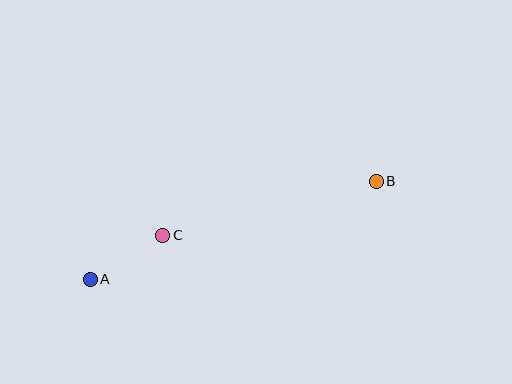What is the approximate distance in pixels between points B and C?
The distance between B and C is approximately 220 pixels.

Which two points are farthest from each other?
Points A and B are farthest from each other.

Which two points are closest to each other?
Points A and C are closest to each other.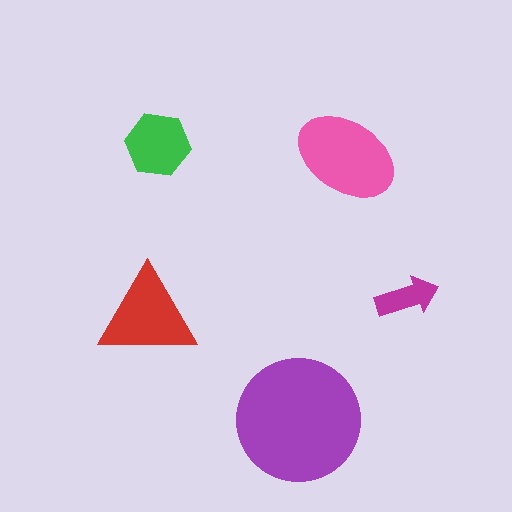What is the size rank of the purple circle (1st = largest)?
1st.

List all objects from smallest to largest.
The magenta arrow, the green hexagon, the red triangle, the pink ellipse, the purple circle.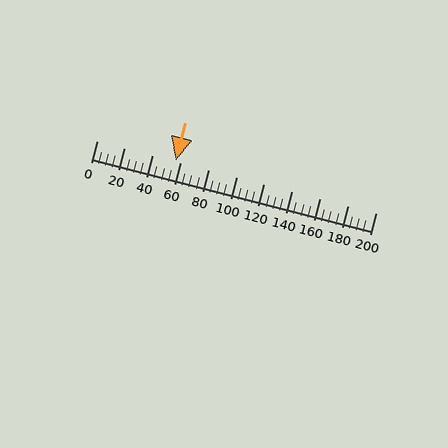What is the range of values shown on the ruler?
The ruler shows values from 0 to 200.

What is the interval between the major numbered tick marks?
The major tick marks are spaced 20 units apart.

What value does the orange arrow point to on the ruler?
The orange arrow points to approximately 56.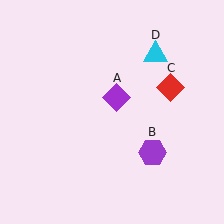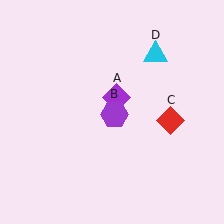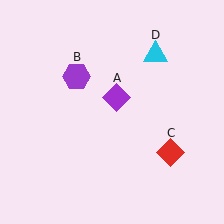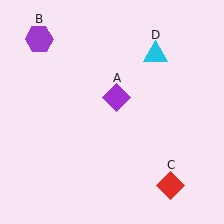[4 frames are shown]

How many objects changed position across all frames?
2 objects changed position: purple hexagon (object B), red diamond (object C).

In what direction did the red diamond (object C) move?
The red diamond (object C) moved down.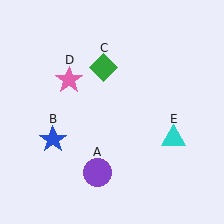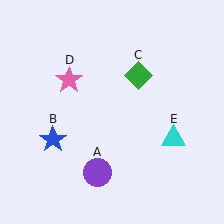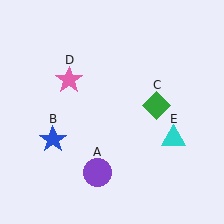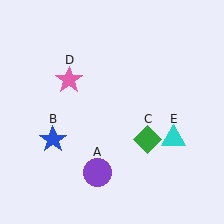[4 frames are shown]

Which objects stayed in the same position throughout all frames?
Purple circle (object A) and blue star (object B) and pink star (object D) and cyan triangle (object E) remained stationary.